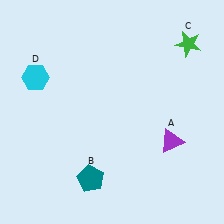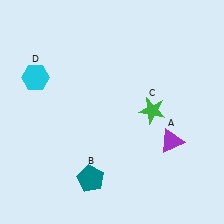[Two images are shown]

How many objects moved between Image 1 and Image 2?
1 object moved between the two images.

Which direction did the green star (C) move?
The green star (C) moved down.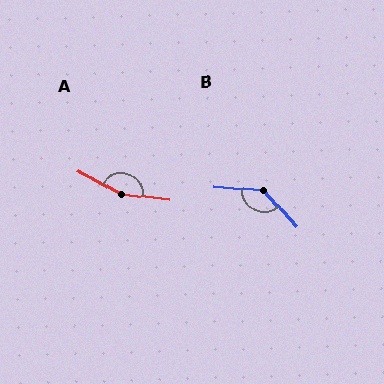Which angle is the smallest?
B, at approximately 137 degrees.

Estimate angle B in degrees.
Approximately 137 degrees.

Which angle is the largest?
A, at approximately 158 degrees.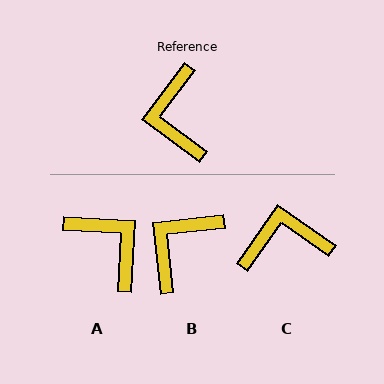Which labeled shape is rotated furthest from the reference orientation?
A, about 146 degrees away.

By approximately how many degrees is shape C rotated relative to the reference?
Approximately 88 degrees clockwise.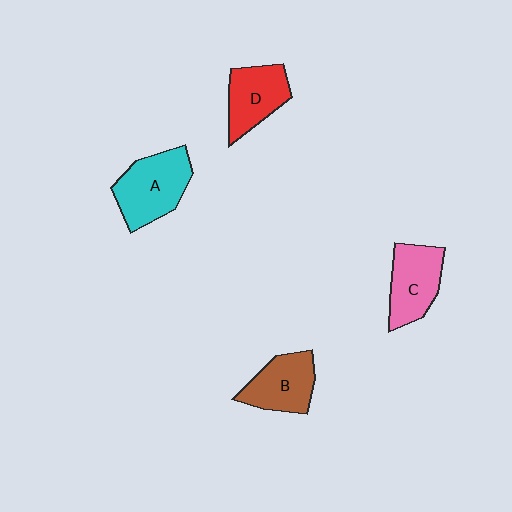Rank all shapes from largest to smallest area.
From largest to smallest: A (cyan), C (pink), B (brown), D (red).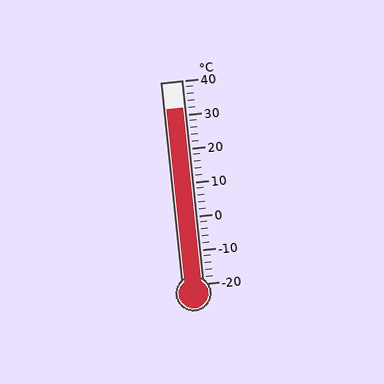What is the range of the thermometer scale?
The thermometer scale ranges from -20°C to 40°C.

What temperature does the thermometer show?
The thermometer shows approximately 32°C.